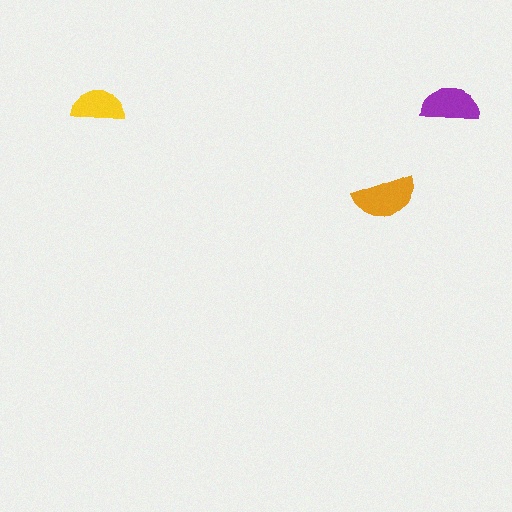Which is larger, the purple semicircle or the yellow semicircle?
The purple one.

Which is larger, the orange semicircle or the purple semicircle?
The orange one.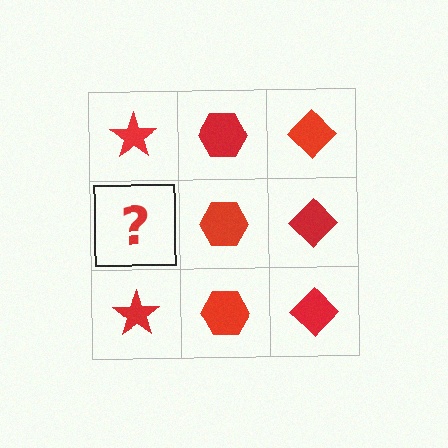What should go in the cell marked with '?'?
The missing cell should contain a red star.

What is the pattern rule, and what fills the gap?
The rule is that each column has a consistent shape. The gap should be filled with a red star.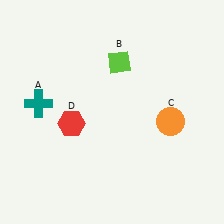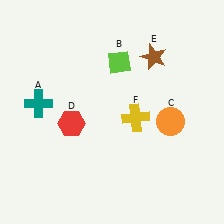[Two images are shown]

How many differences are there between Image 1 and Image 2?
There are 2 differences between the two images.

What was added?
A brown star (E), a yellow cross (F) were added in Image 2.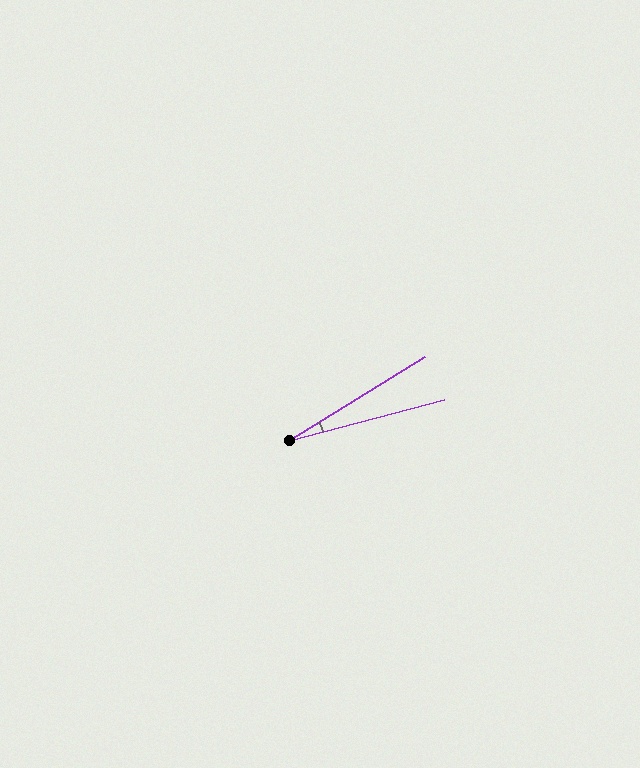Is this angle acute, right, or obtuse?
It is acute.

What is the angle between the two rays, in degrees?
Approximately 17 degrees.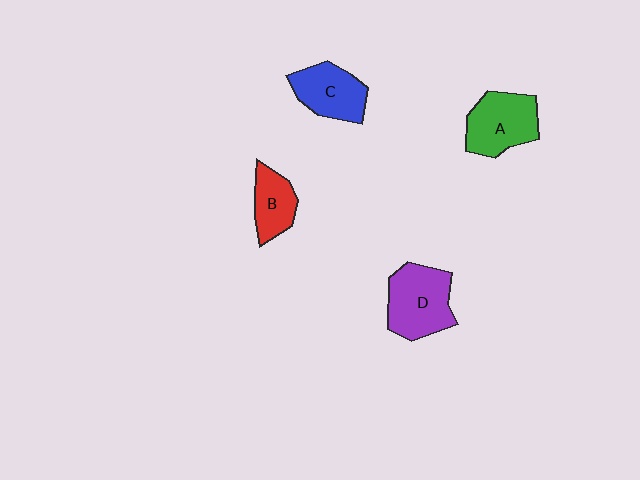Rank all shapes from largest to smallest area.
From largest to smallest: D (purple), A (green), C (blue), B (red).